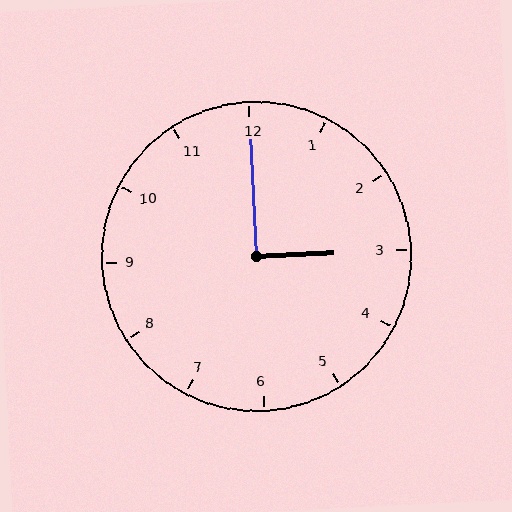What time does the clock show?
3:00.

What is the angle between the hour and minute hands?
Approximately 90 degrees.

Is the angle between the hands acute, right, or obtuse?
It is right.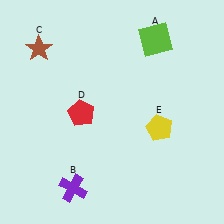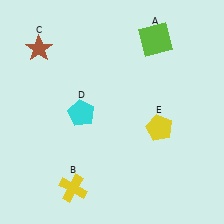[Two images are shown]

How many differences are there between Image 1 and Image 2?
There are 2 differences between the two images.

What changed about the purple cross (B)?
In Image 1, B is purple. In Image 2, it changed to yellow.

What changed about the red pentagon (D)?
In Image 1, D is red. In Image 2, it changed to cyan.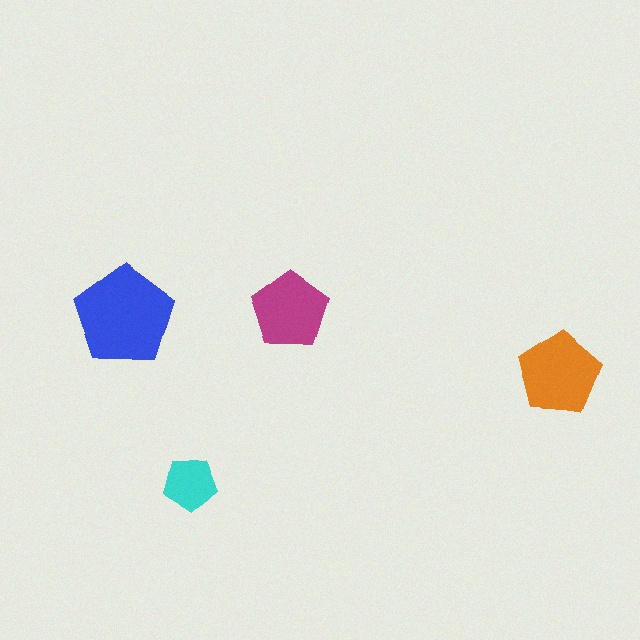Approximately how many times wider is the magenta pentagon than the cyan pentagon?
About 1.5 times wider.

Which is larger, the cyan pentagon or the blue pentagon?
The blue one.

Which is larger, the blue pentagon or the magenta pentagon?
The blue one.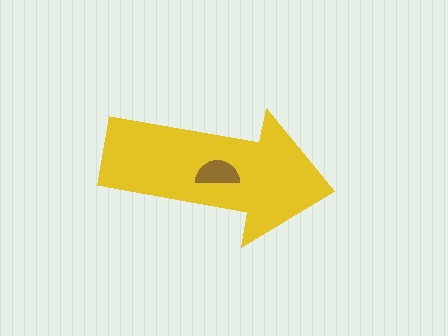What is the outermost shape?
The yellow arrow.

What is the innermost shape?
The brown semicircle.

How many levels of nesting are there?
2.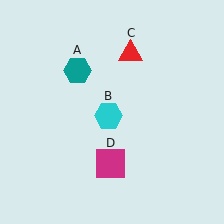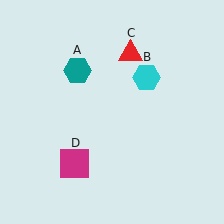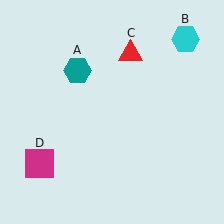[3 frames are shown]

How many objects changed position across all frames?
2 objects changed position: cyan hexagon (object B), magenta square (object D).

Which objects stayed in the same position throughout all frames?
Teal hexagon (object A) and red triangle (object C) remained stationary.